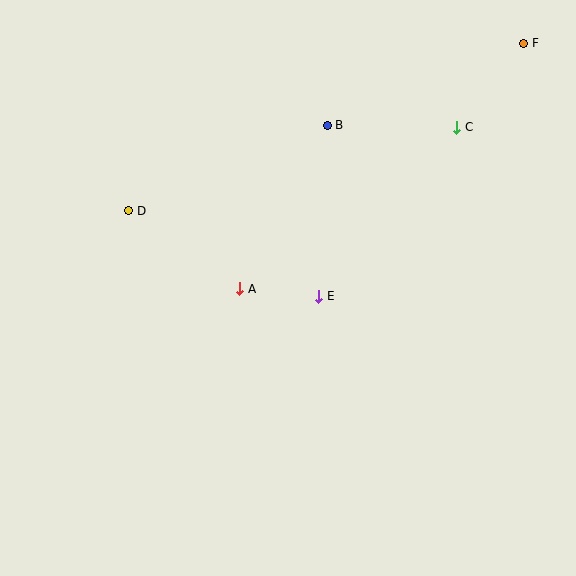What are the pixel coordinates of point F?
Point F is at (524, 43).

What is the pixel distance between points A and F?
The distance between A and F is 375 pixels.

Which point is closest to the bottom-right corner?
Point E is closest to the bottom-right corner.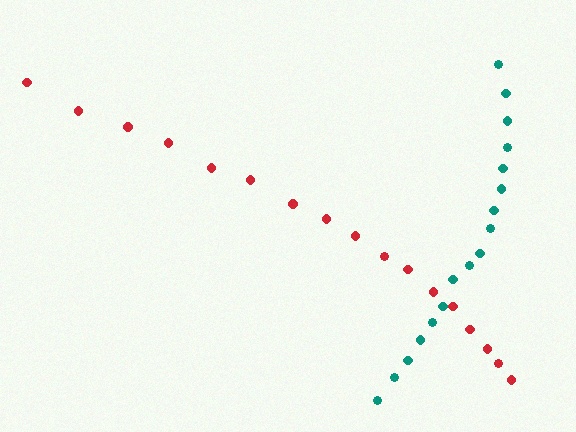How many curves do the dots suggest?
There are 2 distinct paths.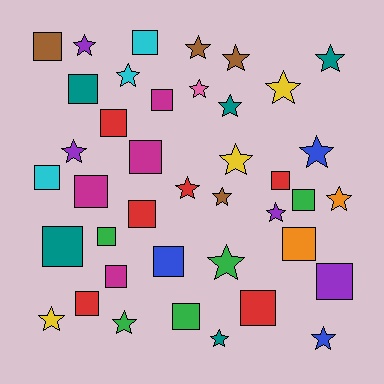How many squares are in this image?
There are 20 squares.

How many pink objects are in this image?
There is 1 pink object.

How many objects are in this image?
There are 40 objects.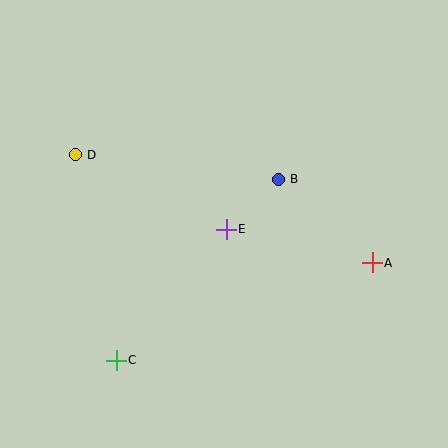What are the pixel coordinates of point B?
Point B is at (278, 179).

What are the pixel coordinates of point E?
Point E is at (226, 229).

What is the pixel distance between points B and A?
The distance between B and A is 126 pixels.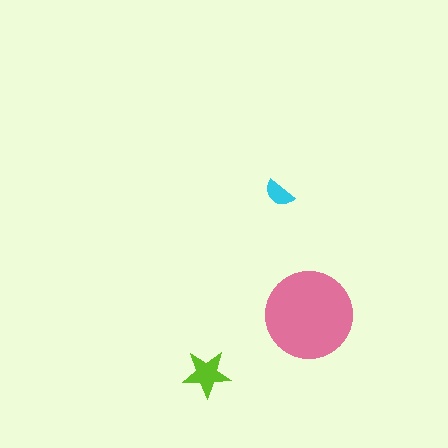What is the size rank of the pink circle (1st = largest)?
1st.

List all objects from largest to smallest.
The pink circle, the lime star, the cyan semicircle.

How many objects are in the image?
There are 3 objects in the image.